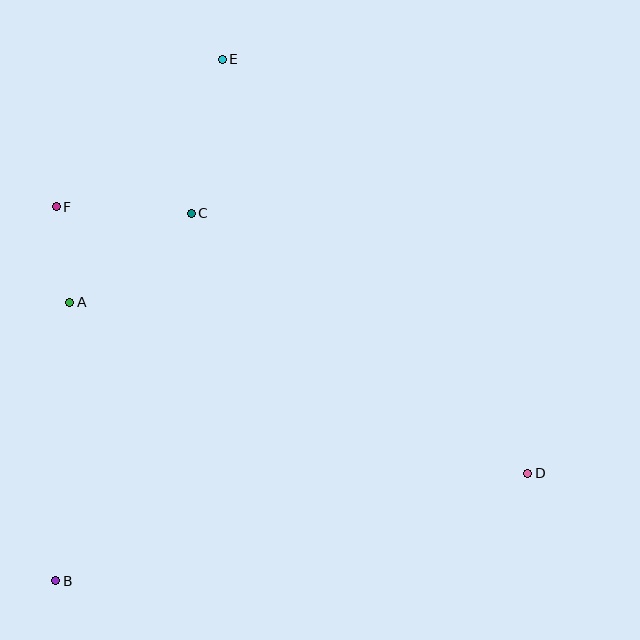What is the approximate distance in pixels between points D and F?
The distance between D and F is approximately 541 pixels.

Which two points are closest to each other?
Points A and F are closest to each other.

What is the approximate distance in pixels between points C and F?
The distance between C and F is approximately 135 pixels.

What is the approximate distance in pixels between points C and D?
The distance between C and D is approximately 425 pixels.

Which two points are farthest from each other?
Points B and E are farthest from each other.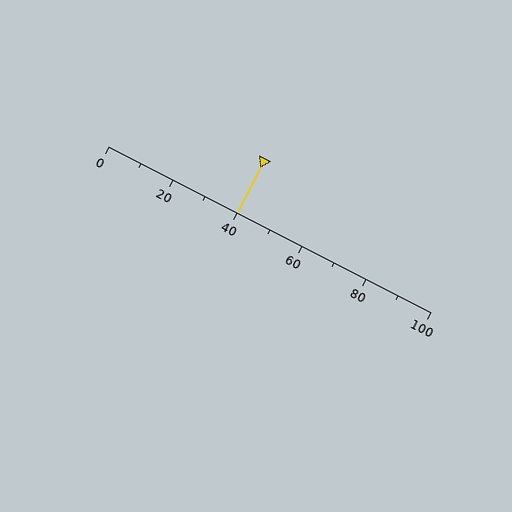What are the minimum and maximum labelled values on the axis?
The axis runs from 0 to 100.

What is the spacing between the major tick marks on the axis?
The major ticks are spaced 20 apart.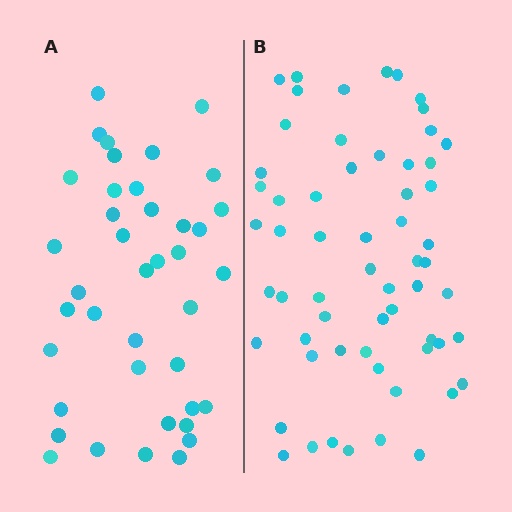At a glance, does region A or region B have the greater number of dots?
Region B (the right region) has more dots.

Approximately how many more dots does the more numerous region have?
Region B has approximately 20 more dots than region A.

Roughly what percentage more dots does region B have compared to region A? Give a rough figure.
About 50% more.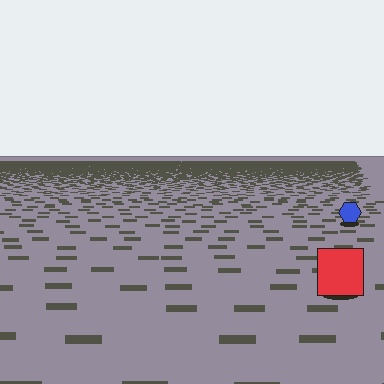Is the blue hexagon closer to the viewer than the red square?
No. The red square is closer — you can tell from the texture gradient: the ground texture is coarser near it.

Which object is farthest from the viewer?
The blue hexagon is farthest from the viewer. It appears smaller and the ground texture around it is denser.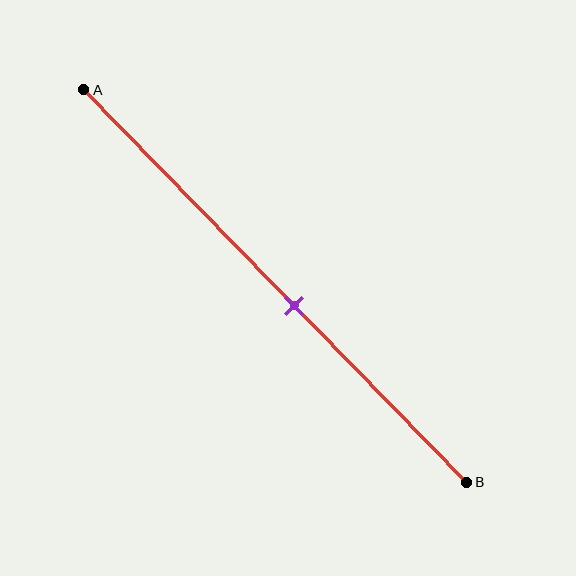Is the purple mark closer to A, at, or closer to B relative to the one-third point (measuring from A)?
The purple mark is closer to point B than the one-third point of segment AB.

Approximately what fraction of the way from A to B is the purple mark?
The purple mark is approximately 55% of the way from A to B.